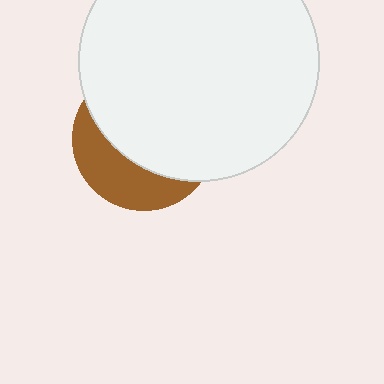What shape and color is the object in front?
The object in front is a white circle.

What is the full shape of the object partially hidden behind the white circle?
The partially hidden object is a brown circle.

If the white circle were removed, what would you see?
You would see the complete brown circle.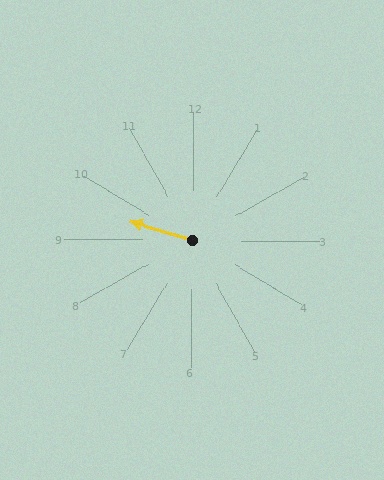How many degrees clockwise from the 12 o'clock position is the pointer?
Approximately 286 degrees.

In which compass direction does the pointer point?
West.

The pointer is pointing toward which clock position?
Roughly 10 o'clock.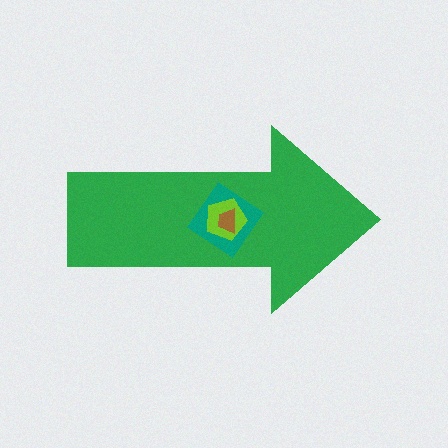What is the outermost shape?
The green arrow.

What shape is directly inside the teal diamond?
The lime pentagon.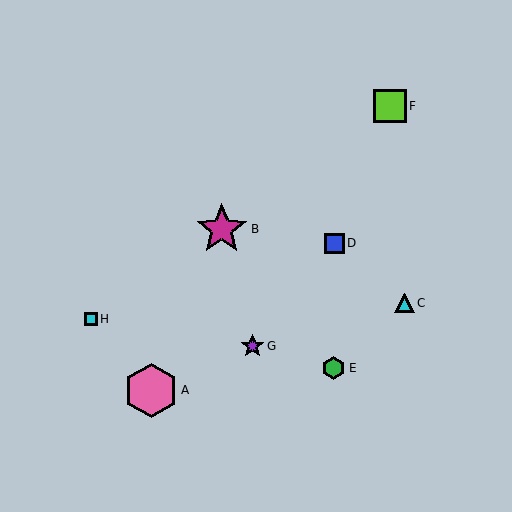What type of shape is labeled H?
Shape H is a cyan square.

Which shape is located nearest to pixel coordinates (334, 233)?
The blue square (labeled D) at (334, 243) is nearest to that location.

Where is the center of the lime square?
The center of the lime square is at (390, 106).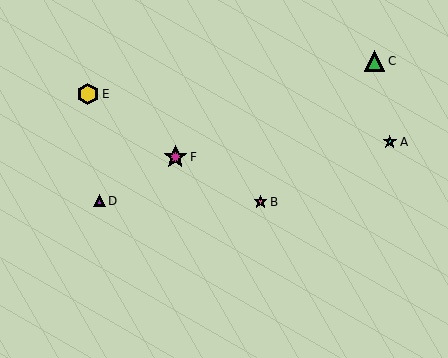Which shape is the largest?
The magenta star (labeled F) is the largest.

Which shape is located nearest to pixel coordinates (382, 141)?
The cyan star (labeled A) at (390, 142) is nearest to that location.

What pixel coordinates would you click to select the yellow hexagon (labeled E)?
Click at (88, 94) to select the yellow hexagon E.